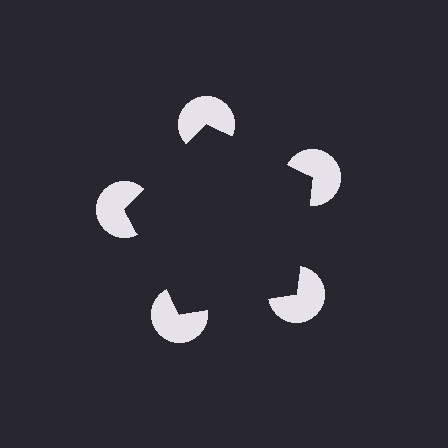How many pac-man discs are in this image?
There are 5 — one at each vertex of the illusory pentagon.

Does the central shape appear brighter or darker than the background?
It typically appears slightly darker than the background, even though no actual brightness change is drawn.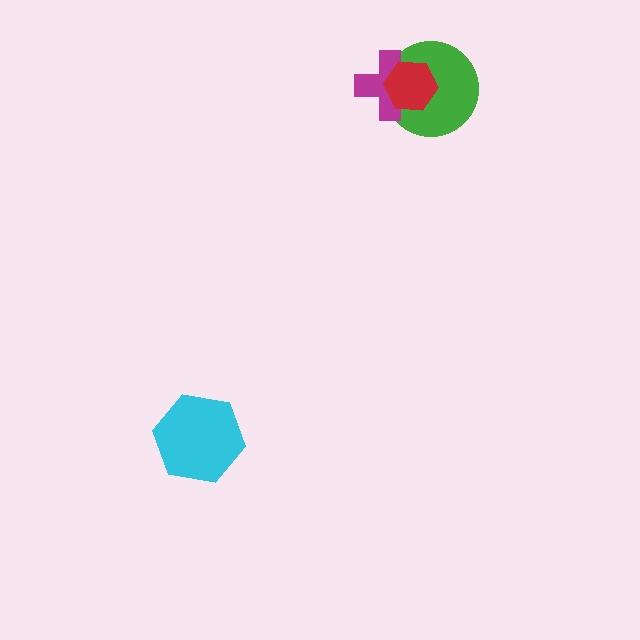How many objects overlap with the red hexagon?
2 objects overlap with the red hexagon.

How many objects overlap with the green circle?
2 objects overlap with the green circle.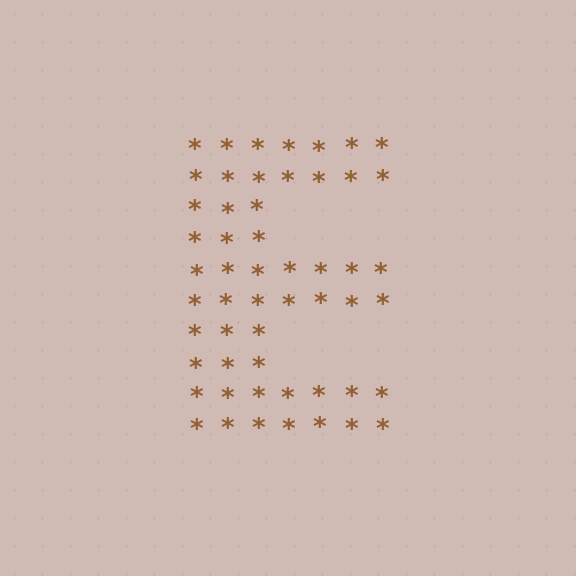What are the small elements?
The small elements are asterisks.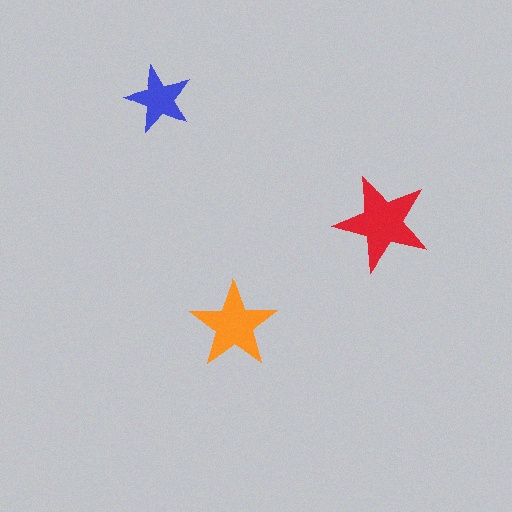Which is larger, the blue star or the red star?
The red one.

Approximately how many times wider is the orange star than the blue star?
About 1.5 times wider.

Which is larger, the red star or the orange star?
The red one.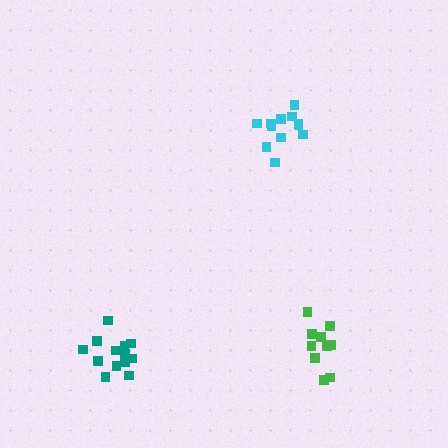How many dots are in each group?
Group 1: 12 dots, Group 2: 14 dots, Group 3: 10 dots (36 total).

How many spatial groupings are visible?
There are 3 spatial groupings.